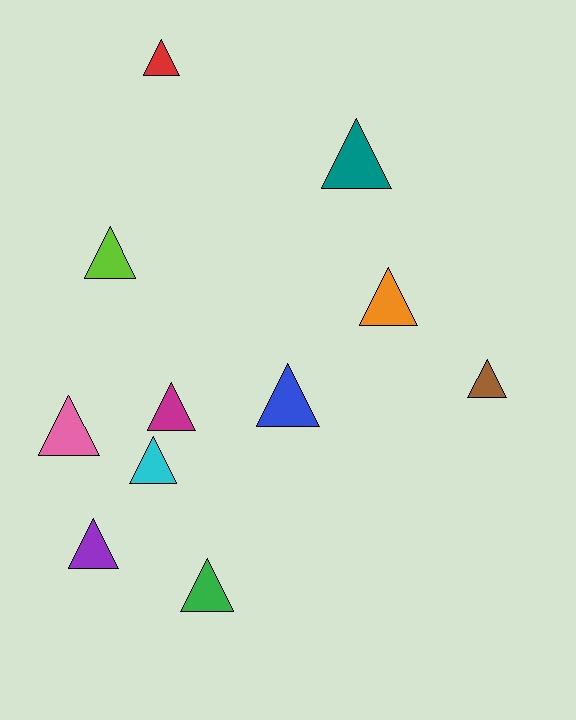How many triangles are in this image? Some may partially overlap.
There are 11 triangles.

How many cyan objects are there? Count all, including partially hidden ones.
There is 1 cyan object.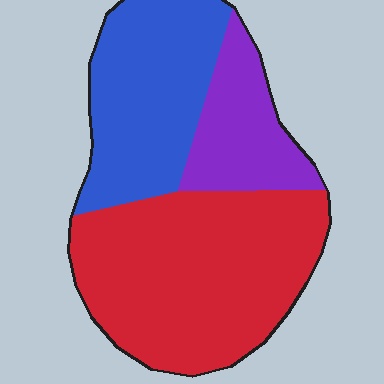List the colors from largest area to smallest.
From largest to smallest: red, blue, purple.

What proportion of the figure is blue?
Blue covers roughly 30% of the figure.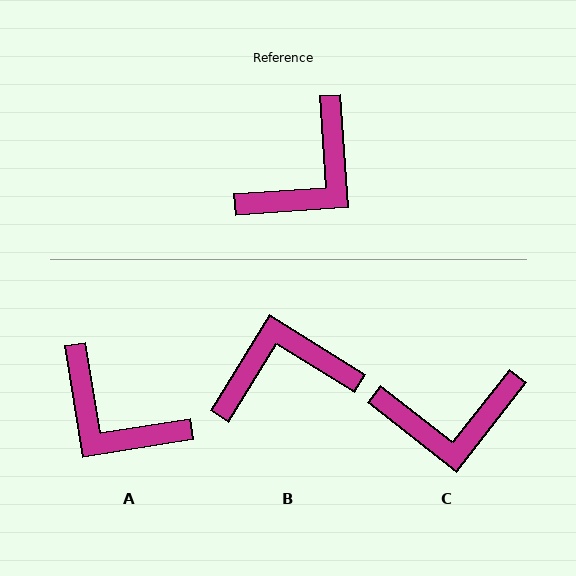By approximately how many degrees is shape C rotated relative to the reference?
Approximately 42 degrees clockwise.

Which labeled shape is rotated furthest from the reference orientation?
B, about 144 degrees away.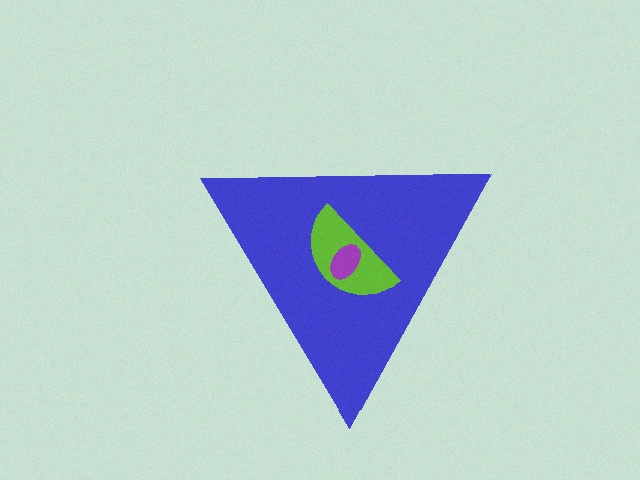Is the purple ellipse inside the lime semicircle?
Yes.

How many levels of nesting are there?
3.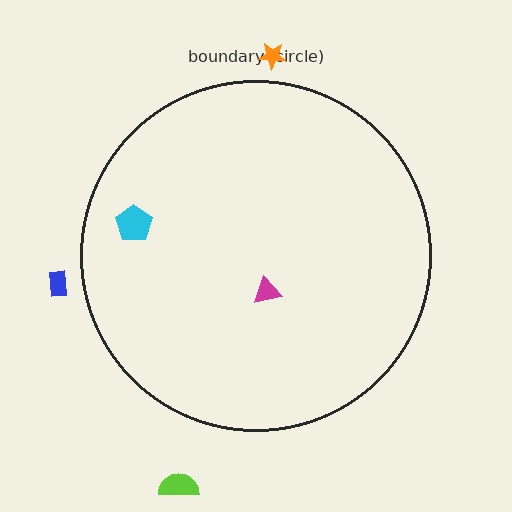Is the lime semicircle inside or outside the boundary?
Outside.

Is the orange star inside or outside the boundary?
Outside.